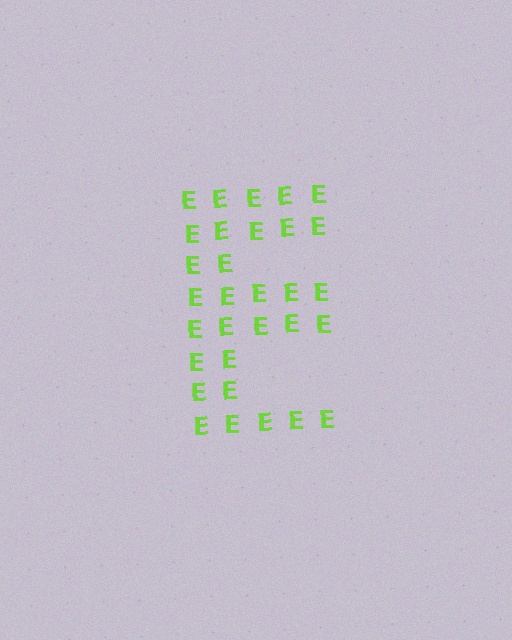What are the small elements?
The small elements are letter E's.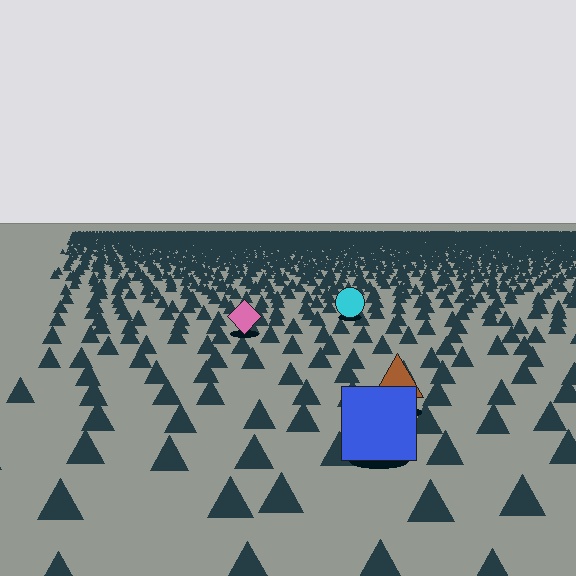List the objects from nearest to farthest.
From nearest to farthest: the blue square, the brown triangle, the pink diamond, the cyan circle.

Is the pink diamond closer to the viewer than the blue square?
No. The blue square is closer — you can tell from the texture gradient: the ground texture is coarser near it.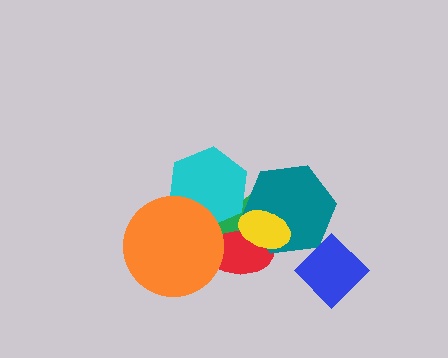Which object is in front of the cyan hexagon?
The orange circle is in front of the cyan hexagon.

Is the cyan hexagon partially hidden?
Yes, it is partially covered by another shape.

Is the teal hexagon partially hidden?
Yes, it is partially covered by another shape.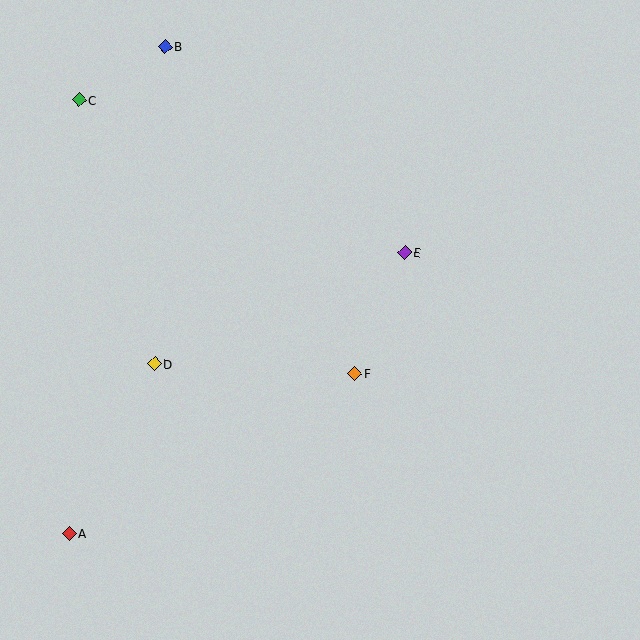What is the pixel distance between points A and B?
The distance between A and B is 496 pixels.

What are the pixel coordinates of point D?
Point D is at (155, 364).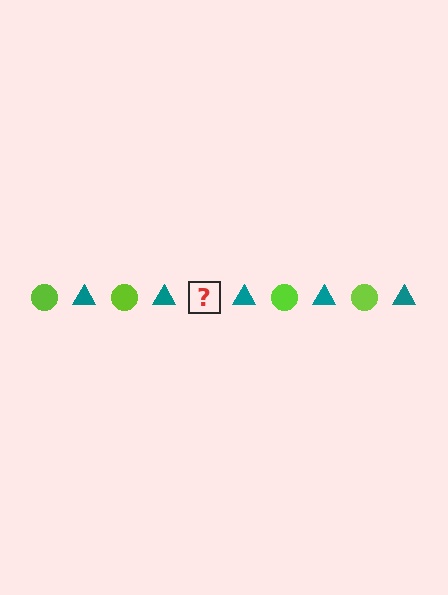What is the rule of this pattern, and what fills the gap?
The rule is that the pattern alternates between lime circle and teal triangle. The gap should be filled with a lime circle.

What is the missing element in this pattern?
The missing element is a lime circle.